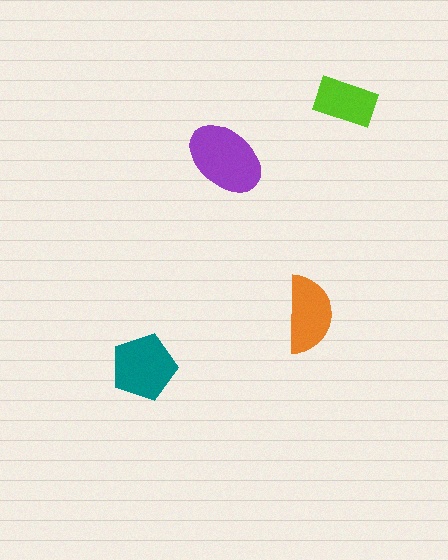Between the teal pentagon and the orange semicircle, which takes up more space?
The teal pentagon.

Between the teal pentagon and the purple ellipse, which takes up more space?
The purple ellipse.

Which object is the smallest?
The lime rectangle.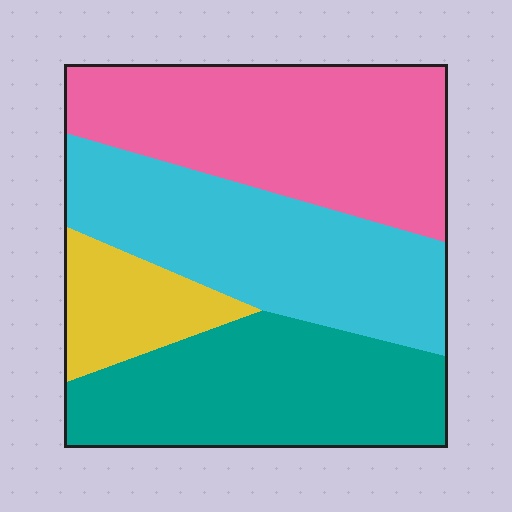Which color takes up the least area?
Yellow, at roughly 10%.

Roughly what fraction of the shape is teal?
Teal takes up about one quarter (1/4) of the shape.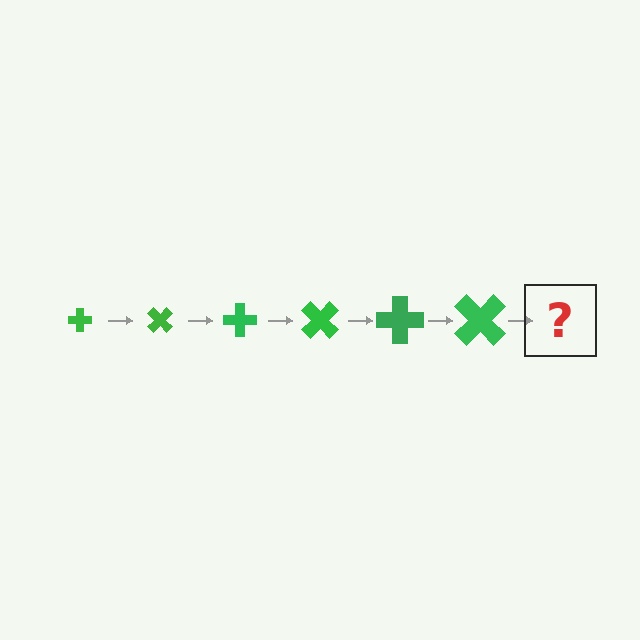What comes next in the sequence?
The next element should be a cross, larger than the previous one and rotated 270 degrees from the start.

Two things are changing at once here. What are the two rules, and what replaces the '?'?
The two rules are that the cross grows larger each step and it rotates 45 degrees each step. The '?' should be a cross, larger than the previous one and rotated 270 degrees from the start.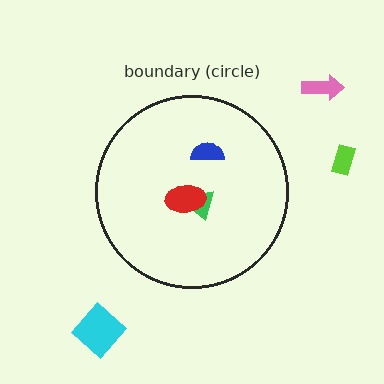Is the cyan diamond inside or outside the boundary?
Outside.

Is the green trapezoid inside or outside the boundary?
Inside.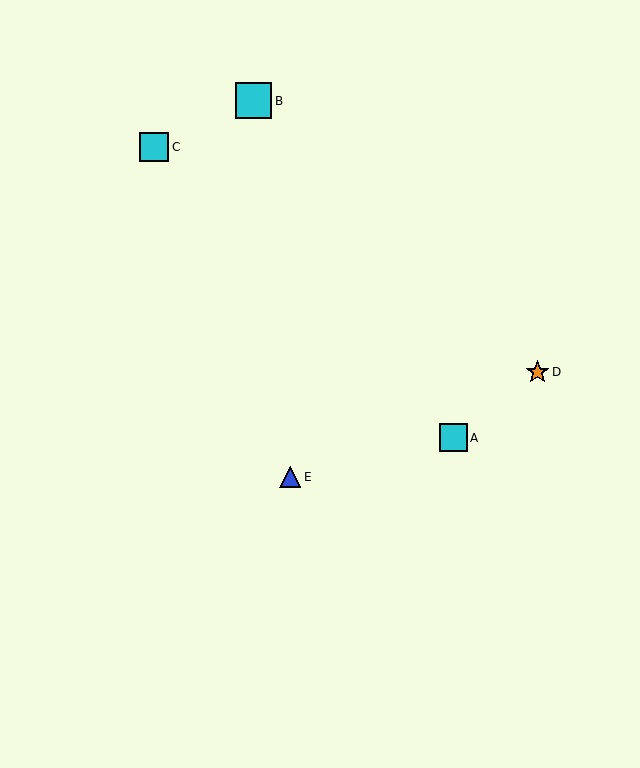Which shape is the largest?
The cyan square (labeled B) is the largest.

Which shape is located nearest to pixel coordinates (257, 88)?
The cyan square (labeled B) at (254, 101) is nearest to that location.